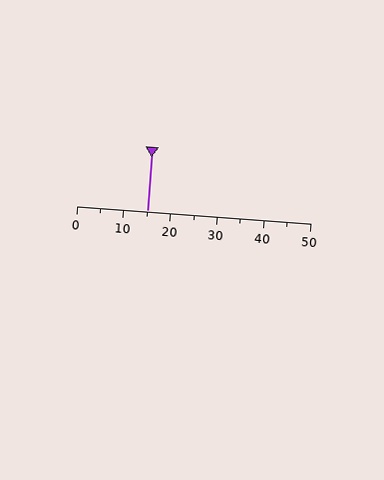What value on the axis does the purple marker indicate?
The marker indicates approximately 15.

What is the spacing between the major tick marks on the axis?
The major ticks are spaced 10 apart.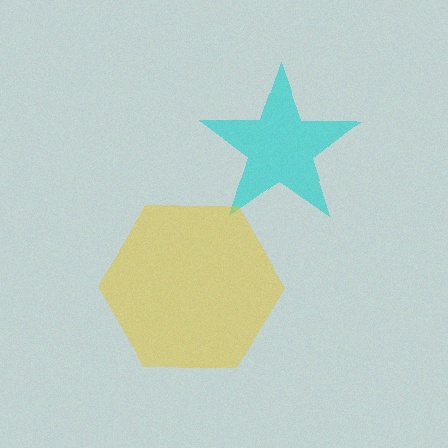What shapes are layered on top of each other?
The layered shapes are: a cyan star, a yellow hexagon.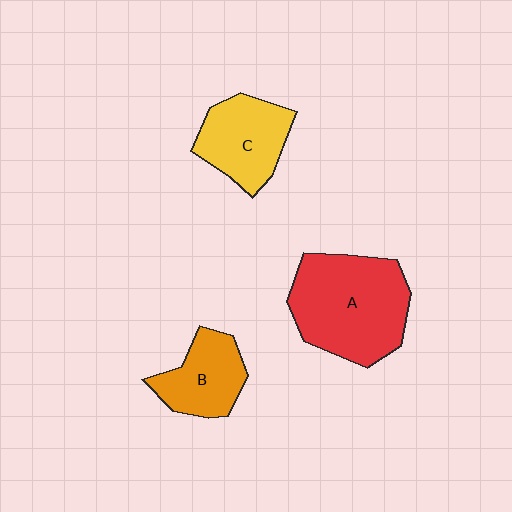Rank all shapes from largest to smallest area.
From largest to smallest: A (red), C (yellow), B (orange).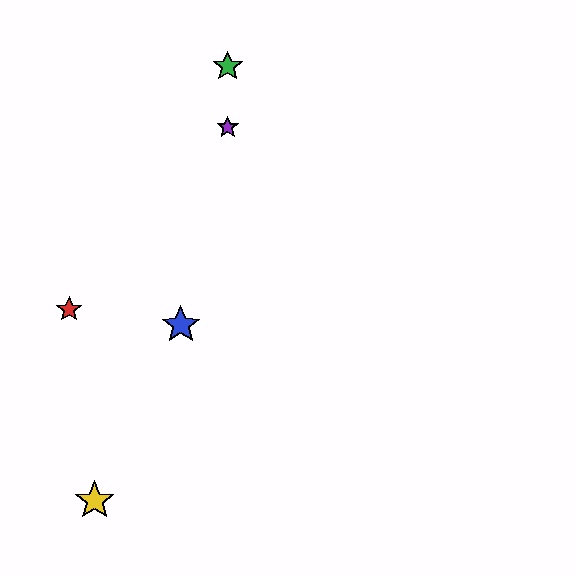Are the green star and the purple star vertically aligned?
Yes, both are at x≈228.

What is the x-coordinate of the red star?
The red star is at x≈69.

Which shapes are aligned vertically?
The green star, the purple star are aligned vertically.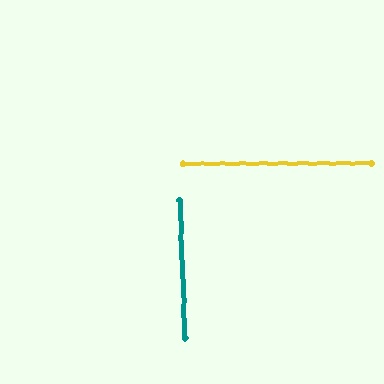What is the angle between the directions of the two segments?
Approximately 88 degrees.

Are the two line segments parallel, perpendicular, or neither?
Perpendicular — they meet at approximately 88°.